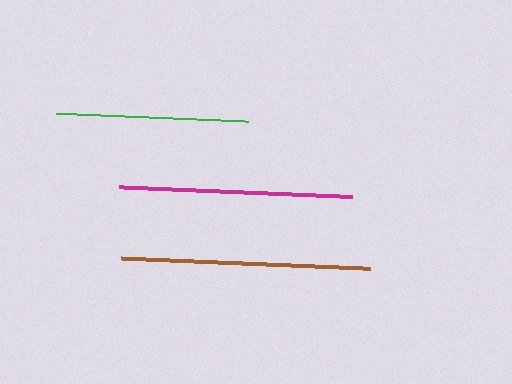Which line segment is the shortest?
The green line is the shortest at approximately 192 pixels.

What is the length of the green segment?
The green segment is approximately 192 pixels long.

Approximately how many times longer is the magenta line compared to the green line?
The magenta line is approximately 1.2 times the length of the green line.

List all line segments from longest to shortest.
From longest to shortest: brown, magenta, green.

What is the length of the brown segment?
The brown segment is approximately 249 pixels long.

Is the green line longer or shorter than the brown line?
The brown line is longer than the green line.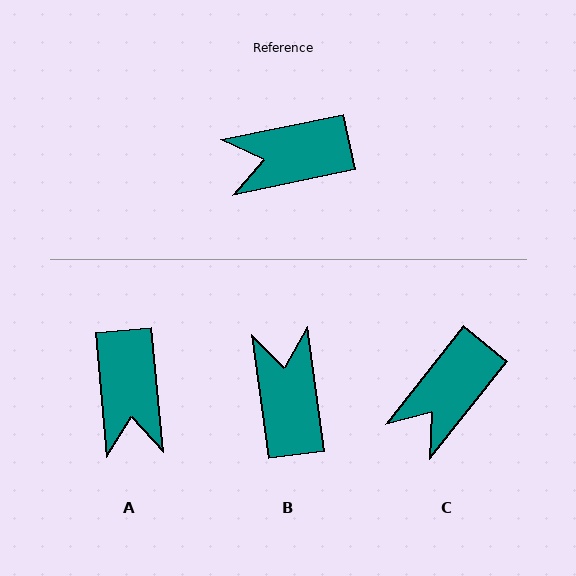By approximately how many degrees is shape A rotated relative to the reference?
Approximately 83 degrees counter-clockwise.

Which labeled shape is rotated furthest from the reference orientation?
B, about 94 degrees away.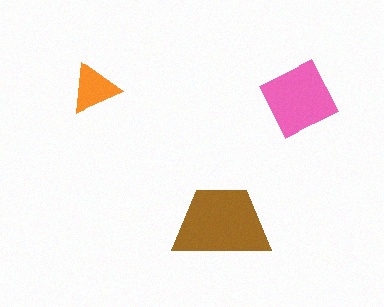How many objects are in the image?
There are 3 objects in the image.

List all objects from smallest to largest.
The orange triangle, the pink diamond, the brown trapezoid.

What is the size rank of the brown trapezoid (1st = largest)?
1st.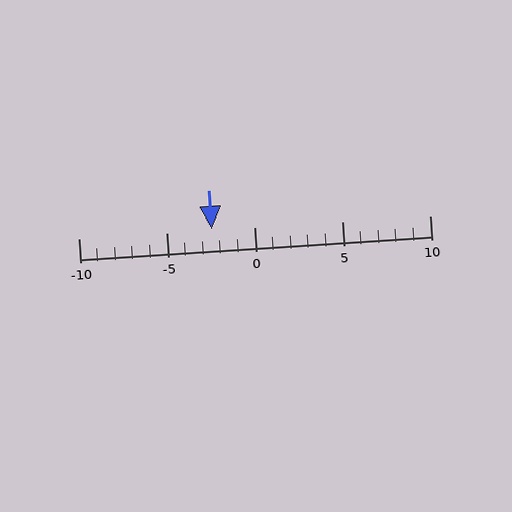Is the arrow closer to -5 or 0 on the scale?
The arrow is closer to 0.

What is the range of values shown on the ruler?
The ruler shows values from -10 to 10.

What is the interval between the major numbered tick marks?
The major tick marks are spaced 5 units apart.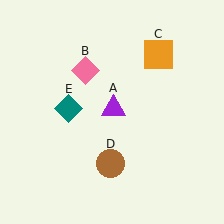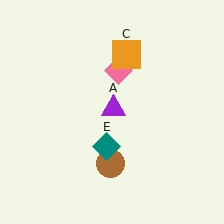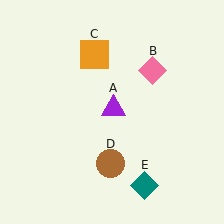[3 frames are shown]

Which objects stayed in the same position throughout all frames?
Purple triangle (object A) and brown circle (object D) remained stationary.